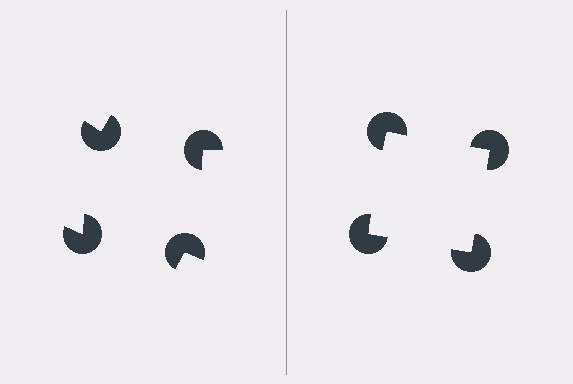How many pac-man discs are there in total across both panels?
8 — 4 on each side.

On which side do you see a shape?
An illusory square appears on the right side. On the left side the wedge cuts are rotated, so no coherent shape forms.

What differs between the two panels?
The pac-man discs are positioned identically on both sides; only the wedge orientations differ. On the right they align to a square; on the left they are misaligned.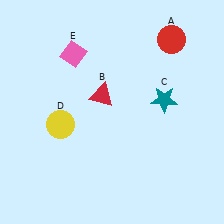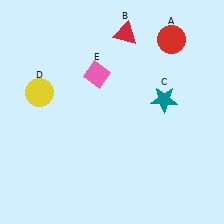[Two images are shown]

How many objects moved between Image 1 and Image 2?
3 objects moved between the two images.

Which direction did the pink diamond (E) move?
The pink diamond (E) moved right.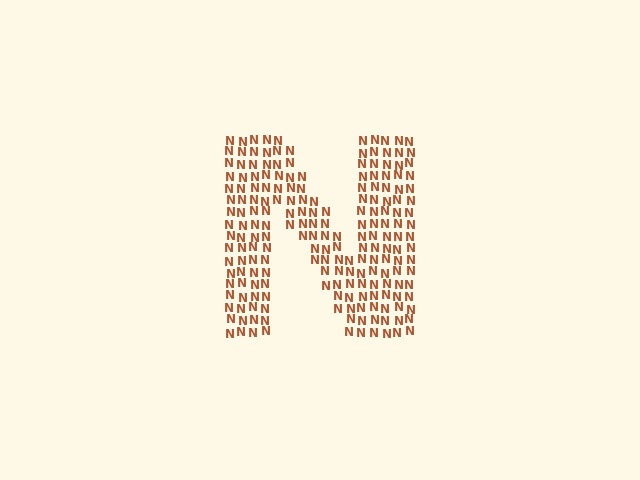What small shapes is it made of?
It is made of small letter N's.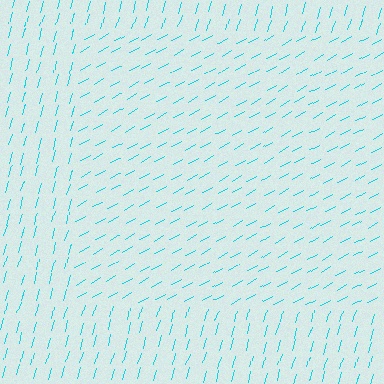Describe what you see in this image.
The image is filled with small cyan line segments. A rectangle region in the image has lines oriented differently from the surrounding lines, creating a visible texture boundary.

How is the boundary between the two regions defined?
The boundary is defined purely by a change in line orientation (approximately 45 degrees difference). All lines are the same color and thickness.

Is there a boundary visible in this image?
Yes, there is a texture boundary formed by a change in line orientation.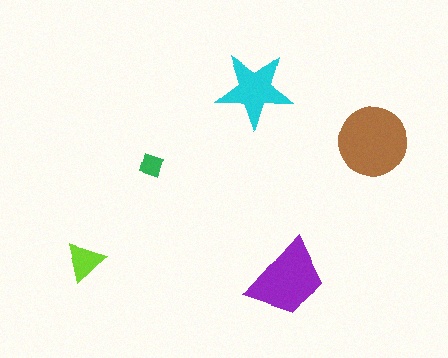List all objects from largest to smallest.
The brown circle, the purple trapezoid, the cyan star, the lime triangle, the green diamond.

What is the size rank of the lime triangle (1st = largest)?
4th.